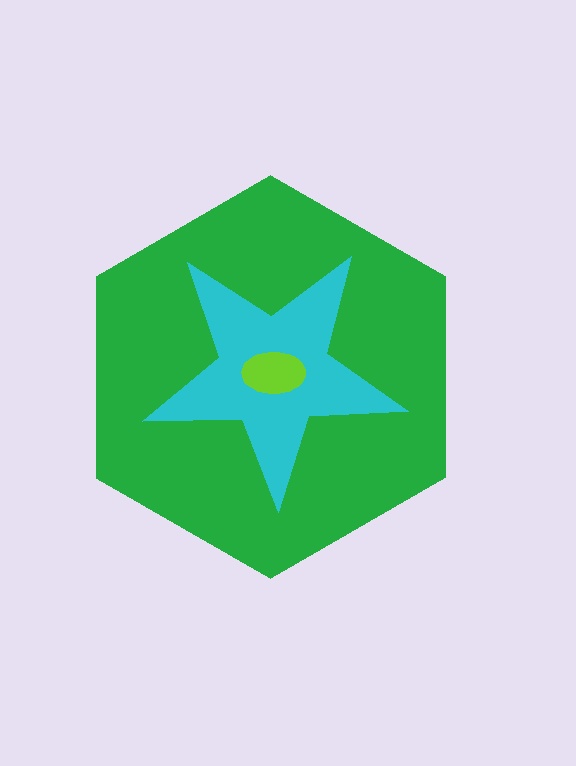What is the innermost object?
The lime ellipse.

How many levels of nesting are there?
3.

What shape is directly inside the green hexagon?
The cyan star.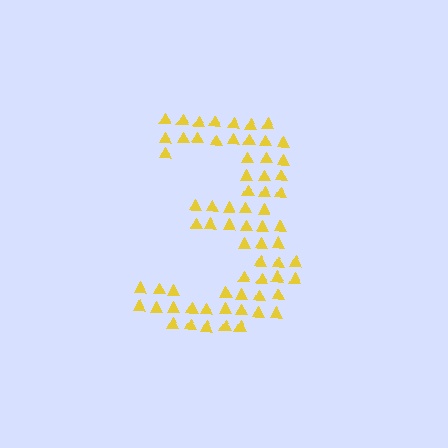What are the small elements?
The small elements are triangles.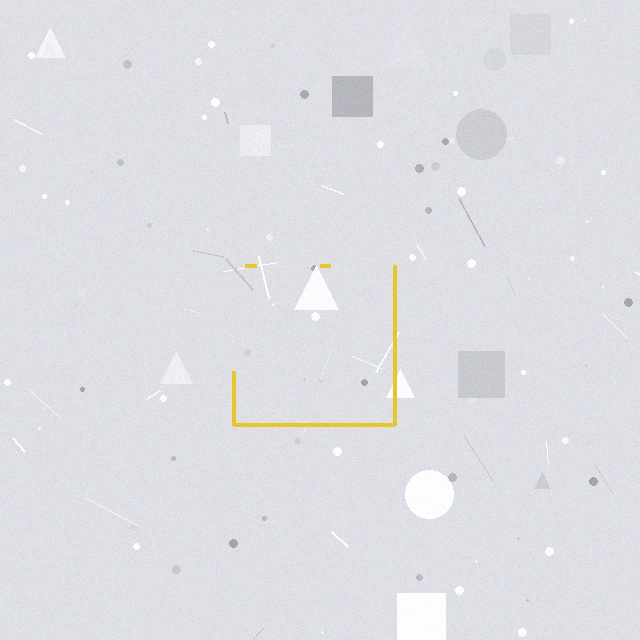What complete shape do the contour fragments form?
The contour fragments form a square.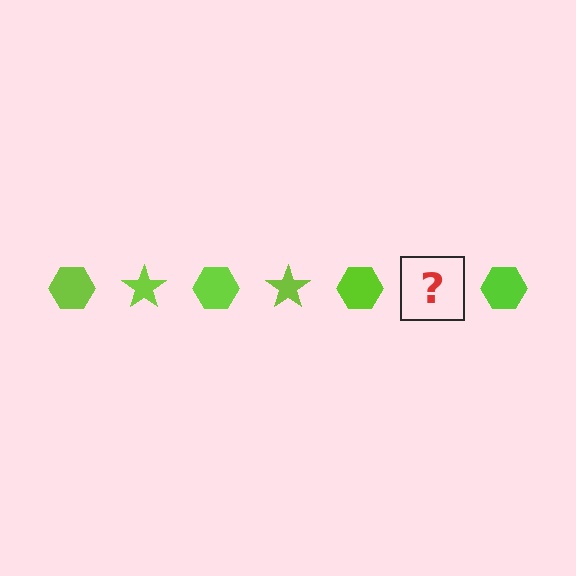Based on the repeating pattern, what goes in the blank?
The blank should be a lime star.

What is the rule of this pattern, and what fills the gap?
The rule is that the pattern cycles through hexagon, star shapes in lime. The gap should be filled with a lime star.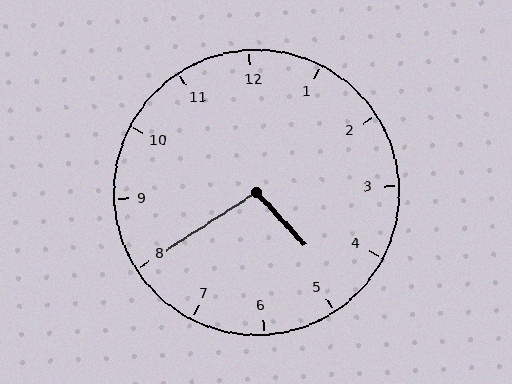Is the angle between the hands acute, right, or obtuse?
It is obtuse.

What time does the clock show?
4:40.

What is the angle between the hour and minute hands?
Approximately 100 degrees.